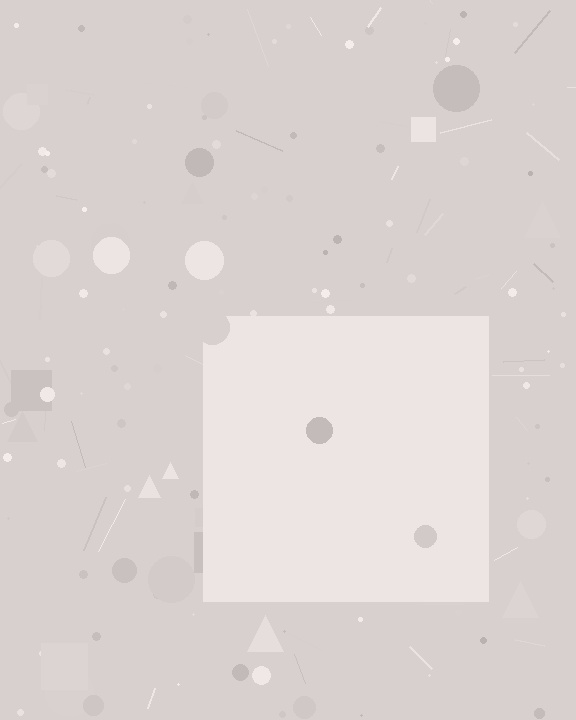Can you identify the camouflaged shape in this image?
The camouflaged shape is a square.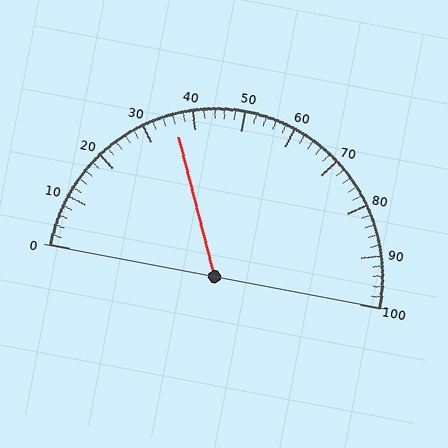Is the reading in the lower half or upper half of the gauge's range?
The reading is in the lower half of the range (0 to 100).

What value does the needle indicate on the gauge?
The needle indicates approximately 36.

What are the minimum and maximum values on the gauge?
The gauge ranges from 0 to 100.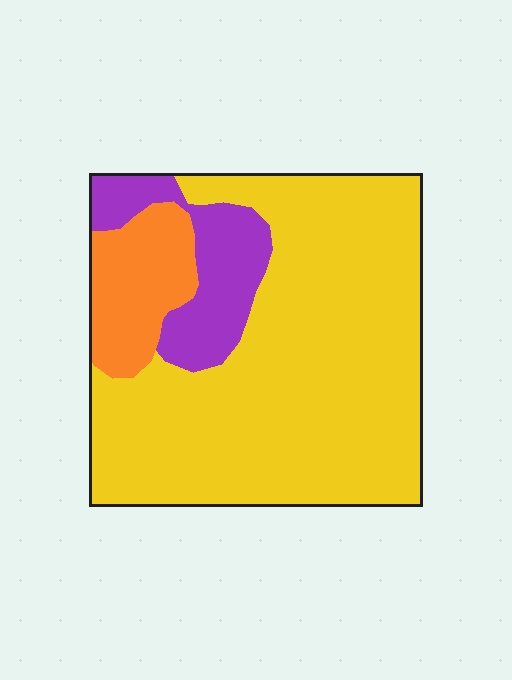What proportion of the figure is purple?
Purple covers roughly 15% of the figure.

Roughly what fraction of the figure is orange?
Orange takes up less than a quarter of the figure.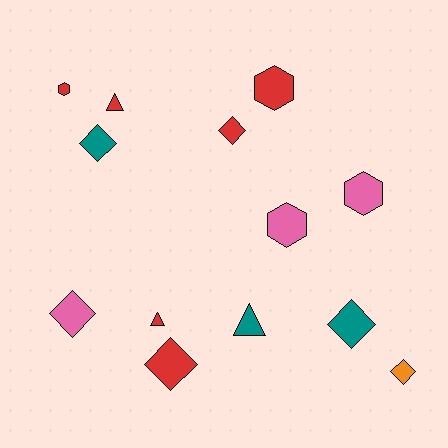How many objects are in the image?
There are 13 objects.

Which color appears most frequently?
Red, with 6 objects.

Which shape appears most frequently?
Diamond, with 6 objects.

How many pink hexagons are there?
There are 2 pink hexagons.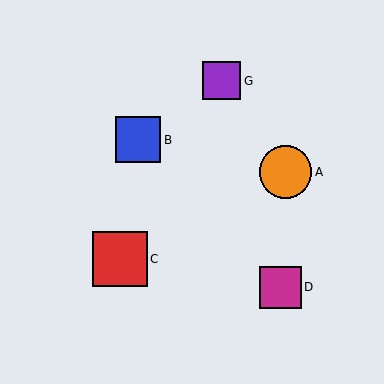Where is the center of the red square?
The center of the red square is at (120, 259).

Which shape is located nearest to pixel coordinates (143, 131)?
The blue square (labeled B) at (138, 140) is nearest to that location.